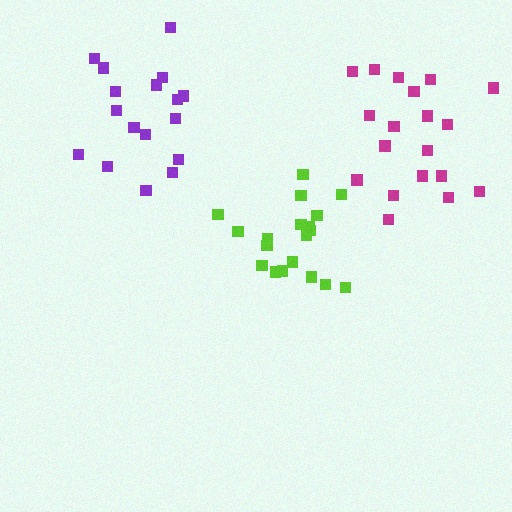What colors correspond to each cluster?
The clusters are colored: magenta, lime, purple.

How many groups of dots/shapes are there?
There are 3 groups.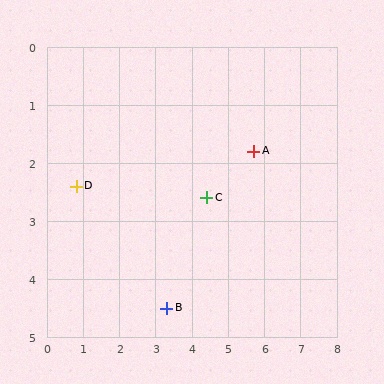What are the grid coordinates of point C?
Point C is at approximately (4.4, 2.6).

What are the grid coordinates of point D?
Point D is at approximately (0.8, 2.4).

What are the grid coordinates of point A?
Point A is at approximately (5.7, 1.8).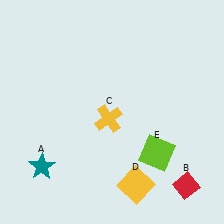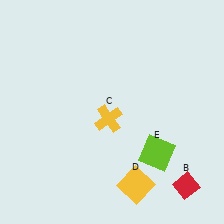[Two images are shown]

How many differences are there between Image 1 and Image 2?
There is 1 difference between the two images.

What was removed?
The teal star (A) was removed in Image 2.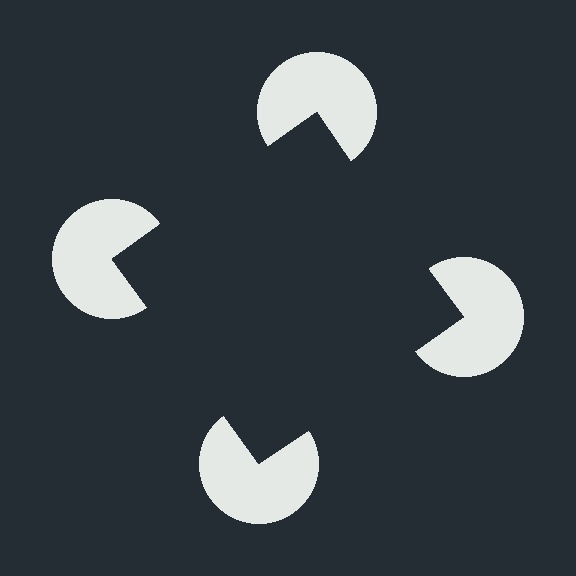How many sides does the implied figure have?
4 sides.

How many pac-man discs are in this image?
There are 4 — one at each vertex of the illusory square.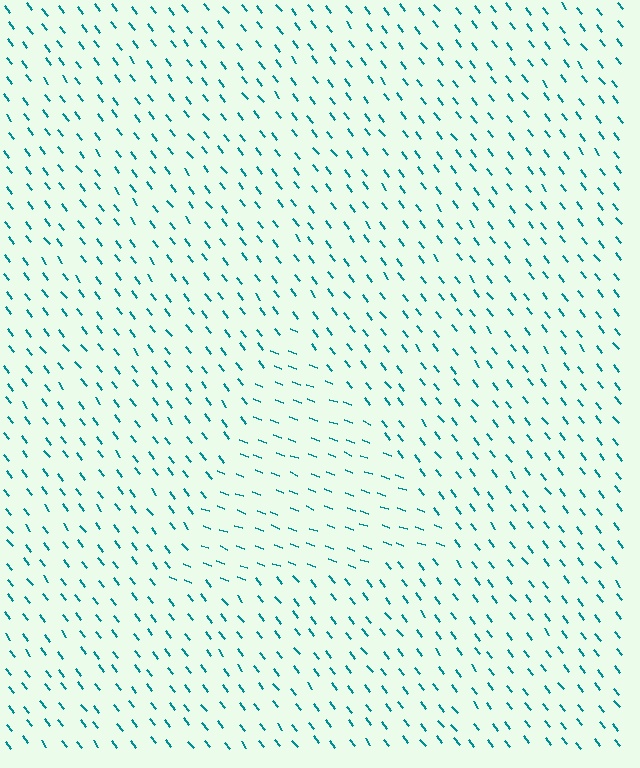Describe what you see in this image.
The image is filled with small teal line segments. A triangle region in the image has lines oriented differently from the surrounding lines, creating a visible texture boundary.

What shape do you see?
I see a triangle.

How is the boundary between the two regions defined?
The boundary is defined purely by a change in line orientation (approximately 32 degrees difference). All lines are the same color and thickness.